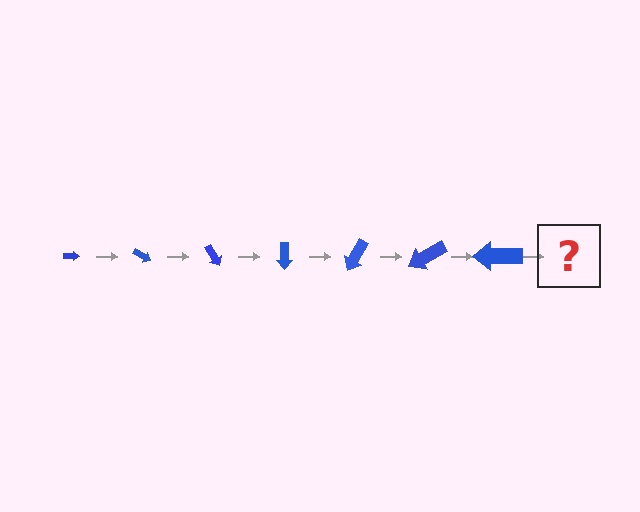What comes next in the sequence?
The next element should be an arrow, larger than the previous one and rotated 210 degrees from the start.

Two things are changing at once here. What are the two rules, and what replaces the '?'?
The two rules are that the arrow grows larger each step and it rotates 30 degrees each step. The '?' should be an arrow, larger than the previous one and rotated 210 degrees from the start.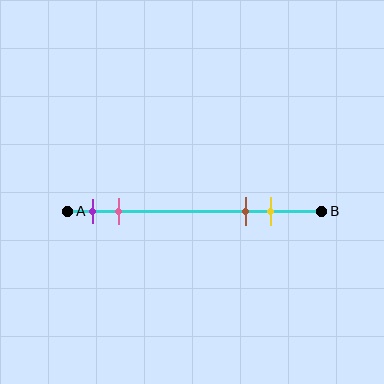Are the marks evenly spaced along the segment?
No, the marks are not evenly spaced.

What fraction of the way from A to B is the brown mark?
The brown mark is approximately 70% (0.7) of the way from A to B.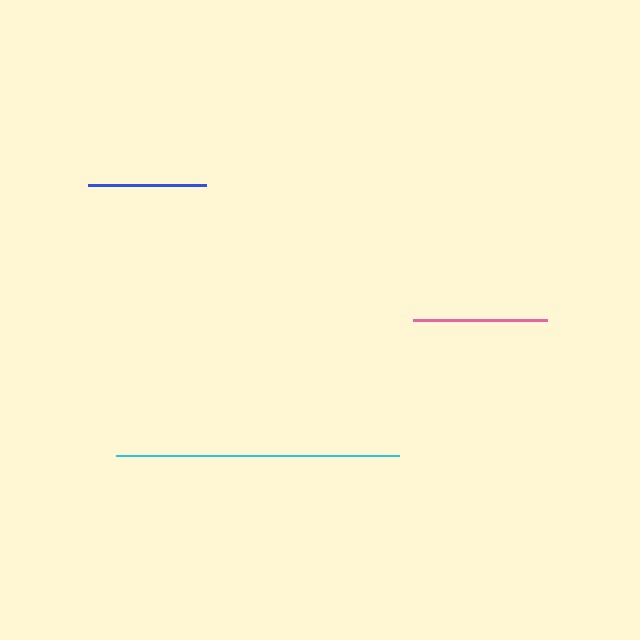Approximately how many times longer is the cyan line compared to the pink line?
The cyan line is approximately 2.1 times the length of the pink line.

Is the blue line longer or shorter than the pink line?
The pink line is longer than the blue line.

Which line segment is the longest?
The cyan line is the longest at approximately 282 pixels.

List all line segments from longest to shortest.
From longest to shortest: cyan, pink, blue.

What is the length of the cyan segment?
The cyan segment is approximately 282 pixels long.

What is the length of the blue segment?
The blue segment is approximately 117 pixels long.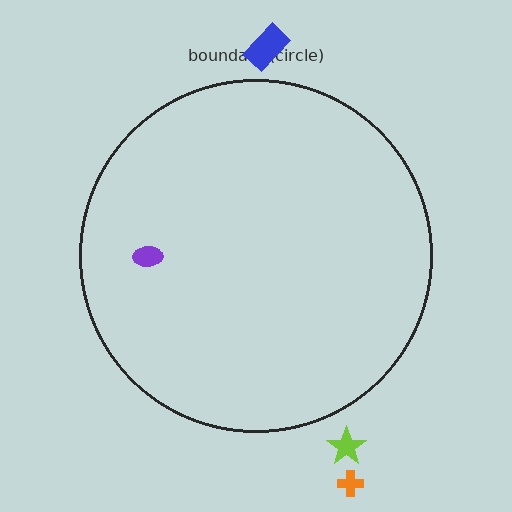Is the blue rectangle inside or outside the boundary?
Outside.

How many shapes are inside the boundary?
1 inside, 3 outside.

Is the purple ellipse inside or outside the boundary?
Inside.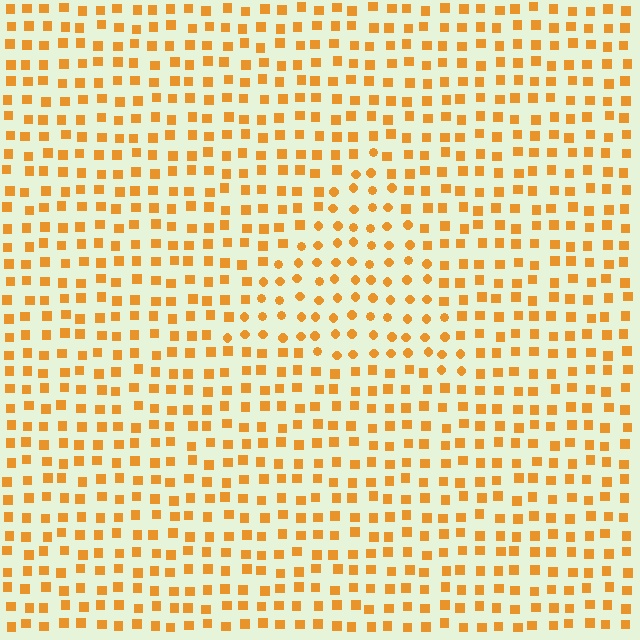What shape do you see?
I see a triangle.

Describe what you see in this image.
The image is filled with small orange elements arranged in a uniform grid. A triangle-shaped region contains circles, while the surrounding area contains squares. The boundary is defined purely by the change in element shape.